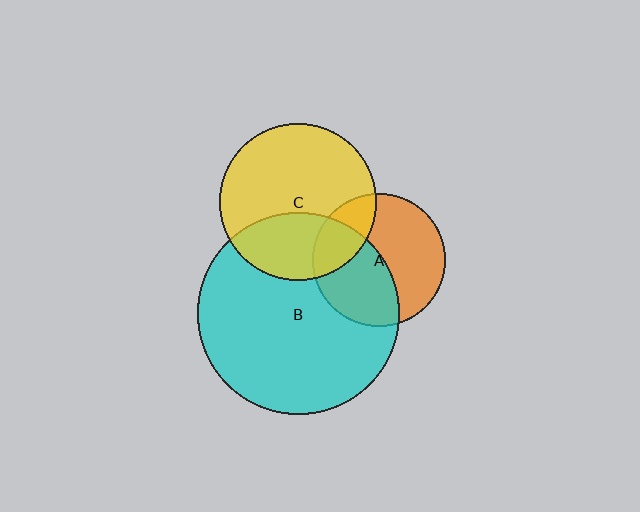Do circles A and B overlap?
Yes.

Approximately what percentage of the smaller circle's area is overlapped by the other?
Approximately 45%.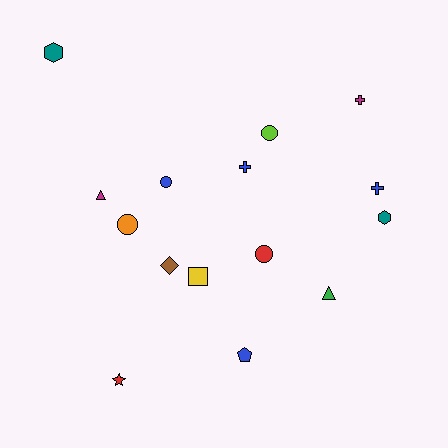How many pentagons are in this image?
There is 1 pentagon.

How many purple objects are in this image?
There are no purple objects.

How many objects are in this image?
There are 15 objects.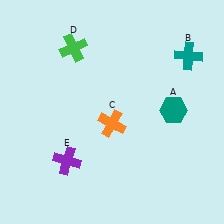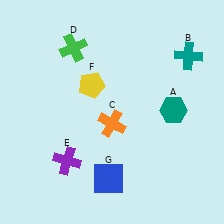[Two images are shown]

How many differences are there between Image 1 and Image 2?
There are 2 differences between the two images.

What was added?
A yellow pentagon (F), a blue square (G) were added in Image 2.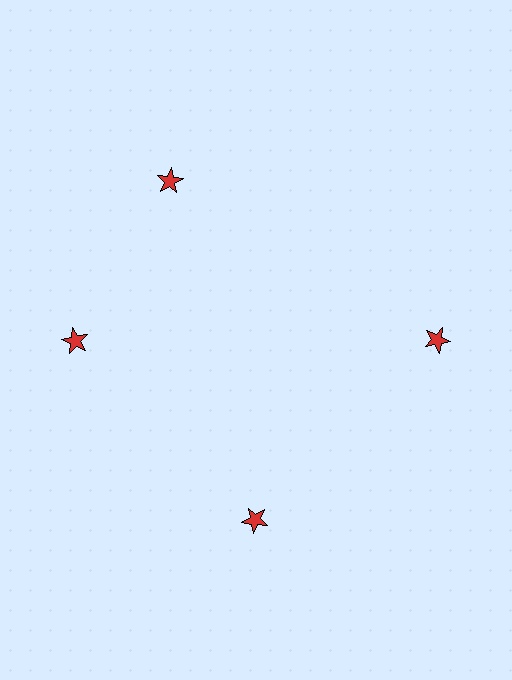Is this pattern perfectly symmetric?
No. The 4 red stars are arranged in a ring, but one element near the 12 o'clock position is rotated out of alignment along the ring, breaking the 4-fold rotational symmetry.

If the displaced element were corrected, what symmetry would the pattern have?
It would have 4-fold rotational symmetry — the pattern would map onto itself every 90 degrees.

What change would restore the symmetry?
The symmetry would be restored by rotating it back into even spacing with its neighbors so that all 4 stars sit at equal angles and equal distance from the center.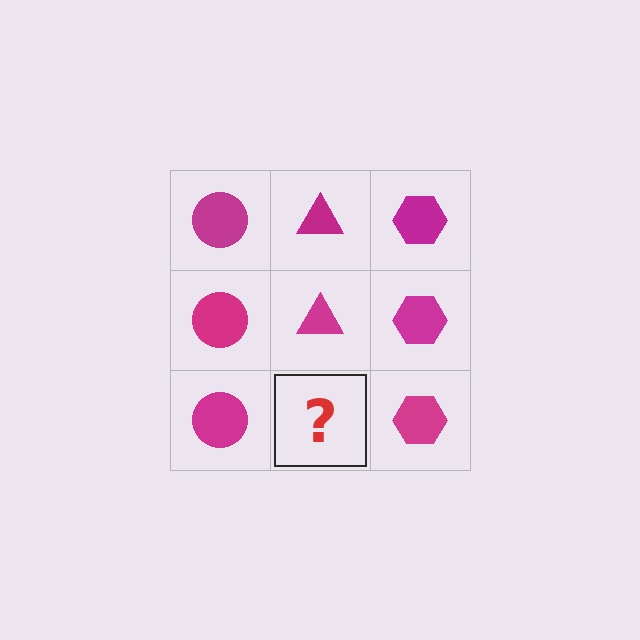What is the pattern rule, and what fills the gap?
The rule is that each column has a consistent shape. The gap should be filled with a magenta triangle.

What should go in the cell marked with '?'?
The missing cell should contain a magenta triangle.